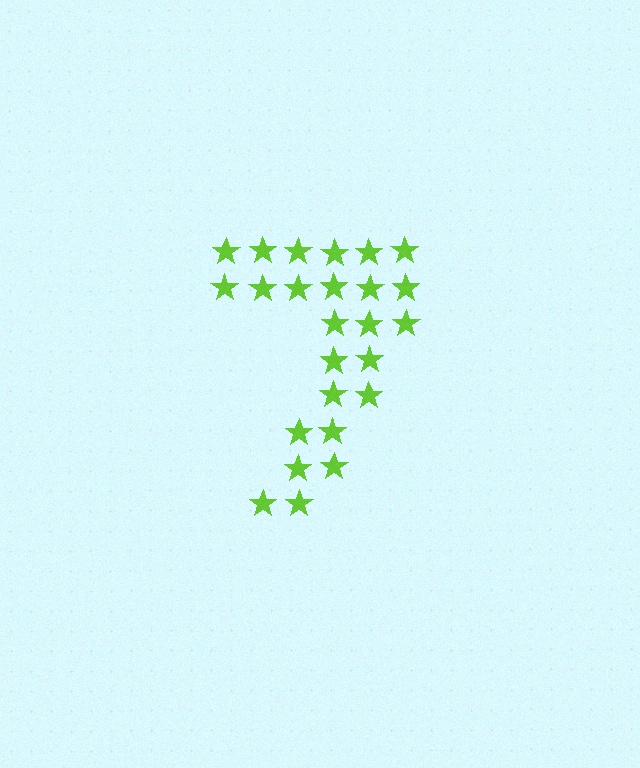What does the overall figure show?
The overall figure shows the digit 7.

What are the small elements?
The small elements are stars.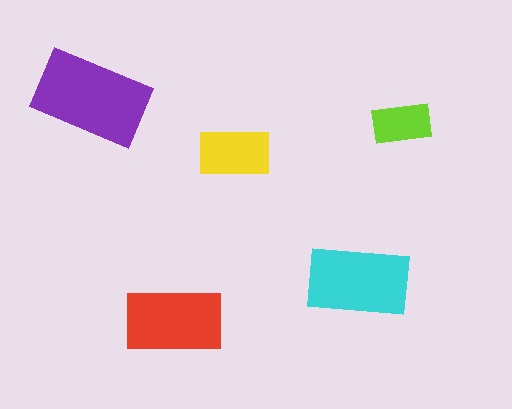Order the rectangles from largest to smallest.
the purple one, the cyan one, the red one, the yellow one, the lime one.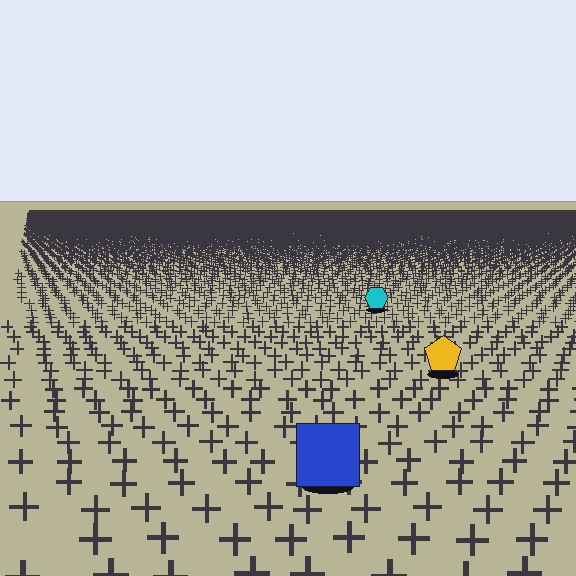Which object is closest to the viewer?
The blue square is closest. The texture marks near it are larger and more spread out.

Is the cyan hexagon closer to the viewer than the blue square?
No. The blue square is closer — you can tell from the texture gradient: the ground texture is coarser near it.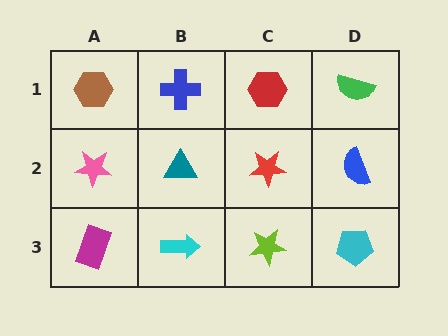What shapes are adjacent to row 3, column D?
A blue semicircle (row 2, column D), a lime star (row 3, column C).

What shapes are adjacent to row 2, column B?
A blue cross (row 1, column B), a cyan arrow (row 3, column B), a pink star (row 2, column A), a red star (row 2, column C).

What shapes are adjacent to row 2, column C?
A red hexagon (row 1, column C), a lime star (row 3, column C), a teal triangle (row 2, column B), a blue semicircle (row 2, column D).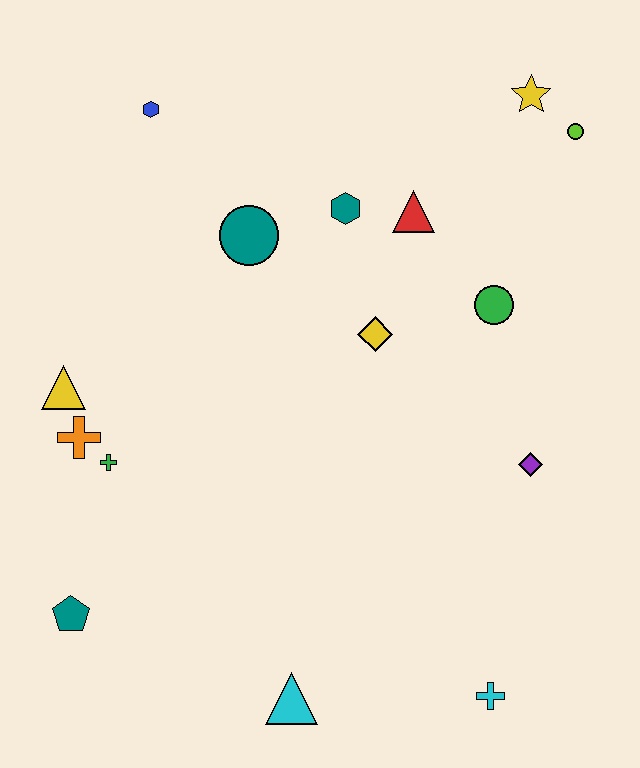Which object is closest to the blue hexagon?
The teal circle is closest to the blue hexagon.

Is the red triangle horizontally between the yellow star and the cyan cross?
No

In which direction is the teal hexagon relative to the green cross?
The teal hexagon is above the green cross.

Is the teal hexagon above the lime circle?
No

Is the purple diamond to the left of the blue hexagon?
No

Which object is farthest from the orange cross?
The lime circle is farthest from the orange cross.